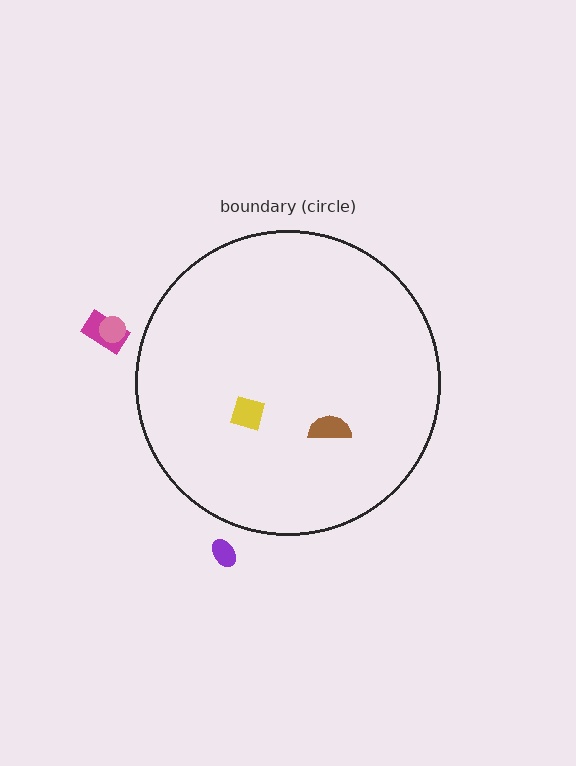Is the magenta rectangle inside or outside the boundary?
Outside.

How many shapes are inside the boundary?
2 inside, 3 outside.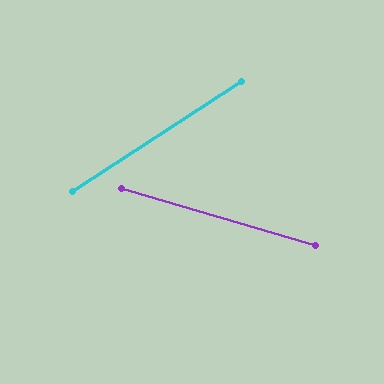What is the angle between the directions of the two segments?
Approximately 50 degrees.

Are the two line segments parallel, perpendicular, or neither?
Neither parallel nor perpendicular — they differ by about 50°.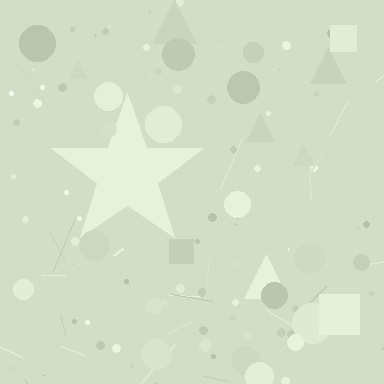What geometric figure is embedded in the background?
A star is embedded in the background.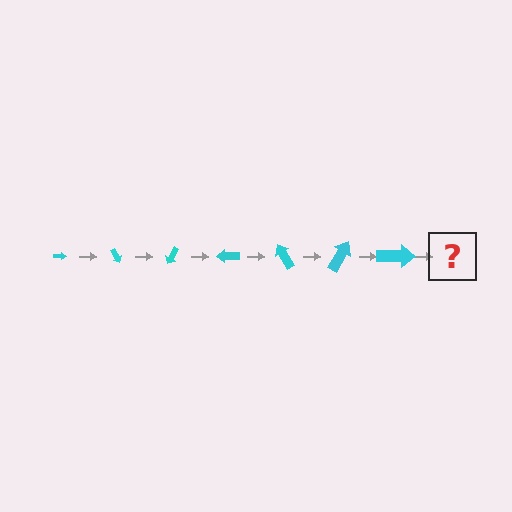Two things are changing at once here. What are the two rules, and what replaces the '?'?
The two rules are that the arrow grows larger each step and it rotates 60 degrees each step. The '?' should be an arrow, larger than the previous one and rotated 420 degrees from the start.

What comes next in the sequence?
The next element should be an arrow, larger than the previous one and rotated 420 degrees from the start.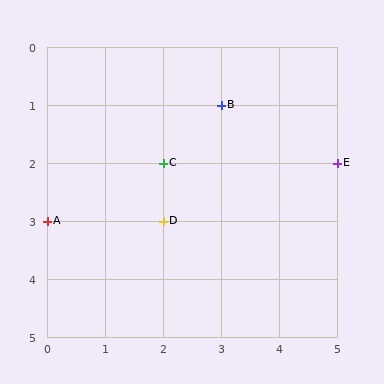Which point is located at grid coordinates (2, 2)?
Point C is at (2, 2).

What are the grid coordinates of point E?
Point E is at grid coordinates (5, 2).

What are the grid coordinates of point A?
Point A is at grid coordinates (0, 3).